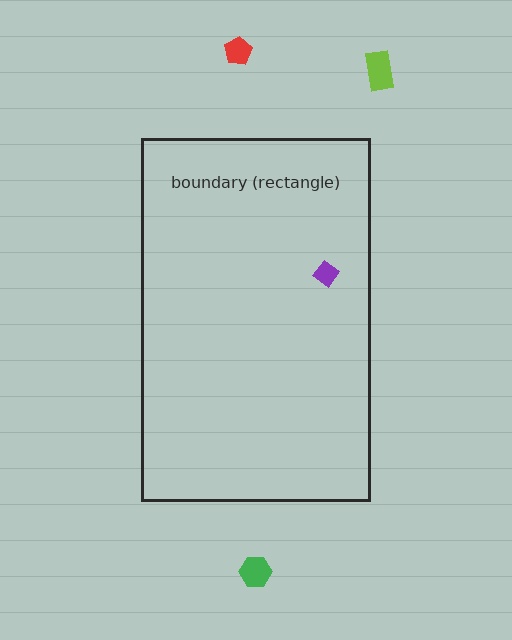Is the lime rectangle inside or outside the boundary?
Outside.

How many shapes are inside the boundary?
1 inside, 3 outside.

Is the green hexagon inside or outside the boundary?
Outside.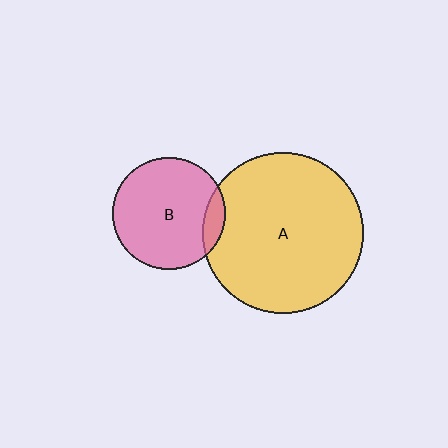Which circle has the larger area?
Circle A (yellow).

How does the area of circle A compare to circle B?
Approximately 2.0 times.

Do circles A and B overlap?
Yes.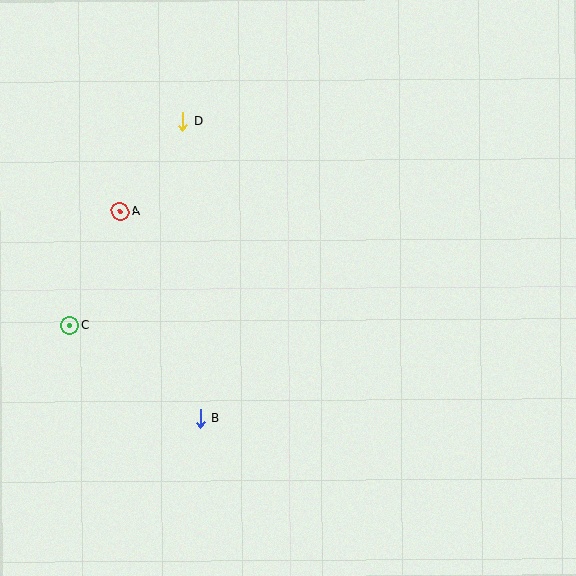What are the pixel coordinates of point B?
Point B is at (200, 418).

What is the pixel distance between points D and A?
The distance between D and A is 110 pixels.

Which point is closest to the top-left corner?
Point D is closest to the top-left corner.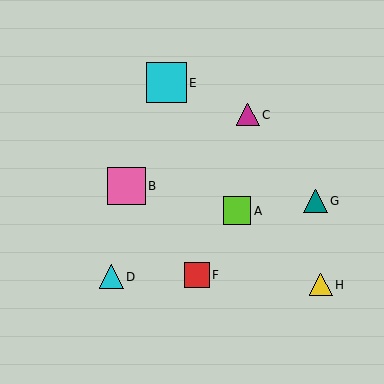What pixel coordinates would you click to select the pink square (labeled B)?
Click at (127, 186) to select the pink square B.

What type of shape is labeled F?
Shape F is a red square.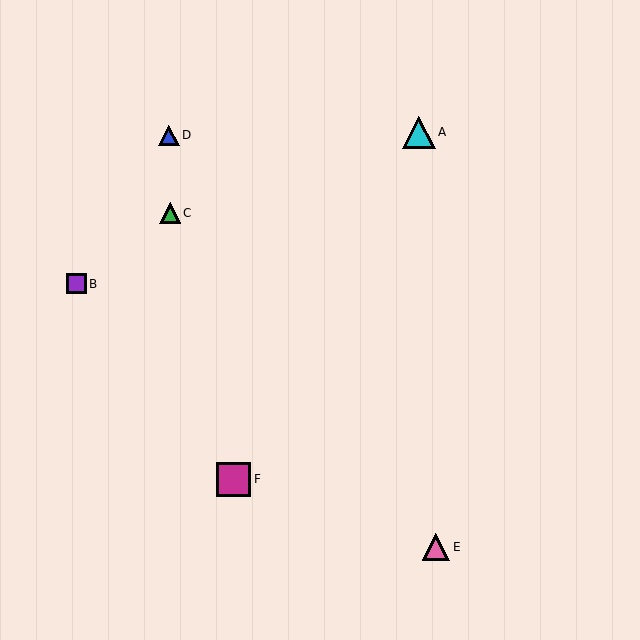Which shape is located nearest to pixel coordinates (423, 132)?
The cyan triangle (labeled A) at (419, 132) is nearest to that location.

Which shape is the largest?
The magenta square (labeled F) is the largest.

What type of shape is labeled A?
Shape A is a cyan triangle.